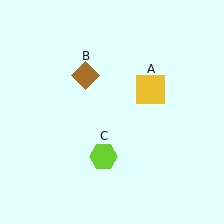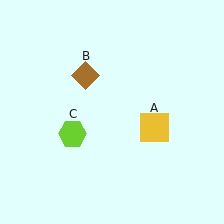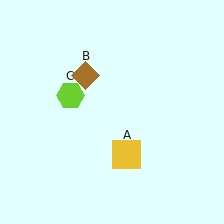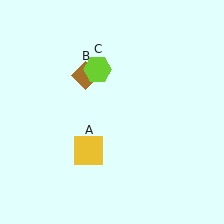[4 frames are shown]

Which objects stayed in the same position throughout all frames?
Brown diamond (object B) remained stationary.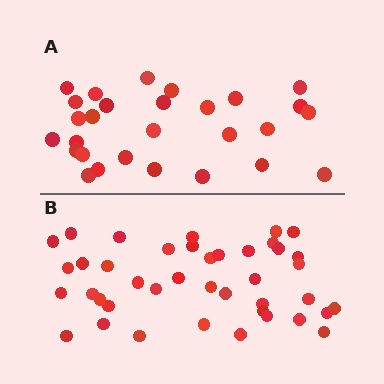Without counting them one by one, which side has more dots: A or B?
Region B (the bottom region) has more dots.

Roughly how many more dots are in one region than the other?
Region B has approximately 15 more dots than region A.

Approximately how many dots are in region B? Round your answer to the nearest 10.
About 40 dots. (The exact count is 41, which rounds to 40.)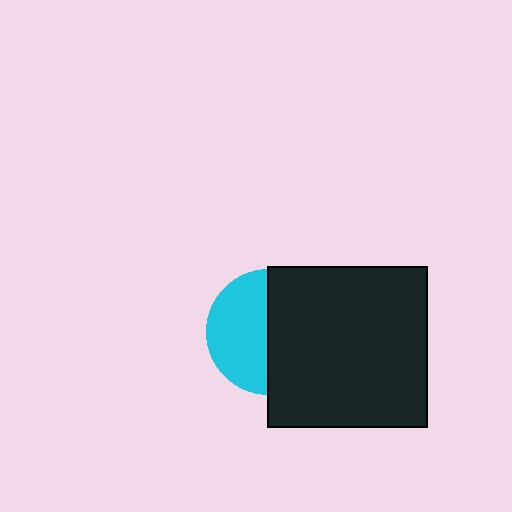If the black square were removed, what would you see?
You would see the complete cyan circle.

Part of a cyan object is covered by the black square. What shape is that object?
It is a circle.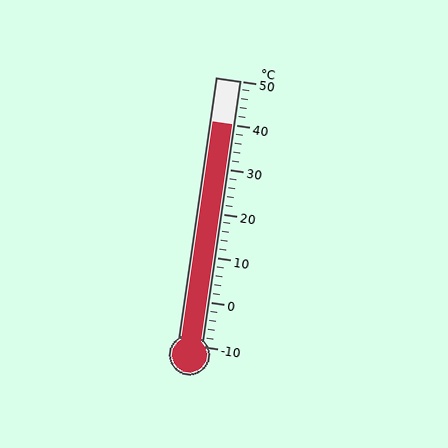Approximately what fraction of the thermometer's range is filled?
The thermometer is filled to approximately 85% of its range.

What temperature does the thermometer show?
The thermometer shows approximately 40°C.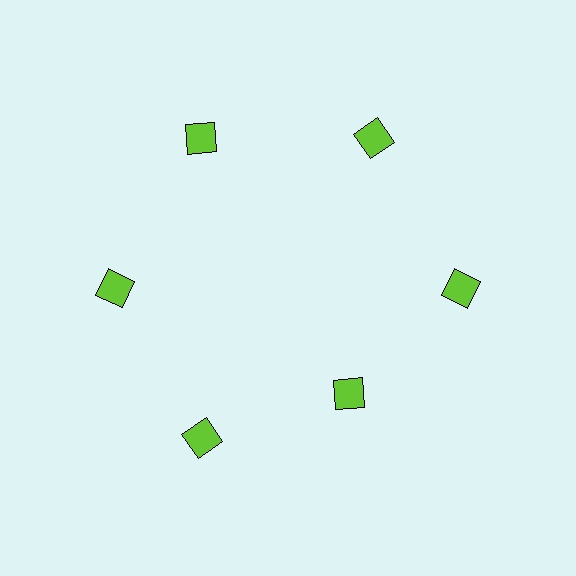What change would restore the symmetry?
The symmetry would be restored by moving it outward, back onto the ring so that all 6 squares sit at equal angles and equal distance from the center.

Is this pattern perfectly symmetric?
No. The 6 lime squares are arranged in a ring, but one element near the 5 o'clock position is pulled inward toward the center, breaking the 6-fold rotational symmetry.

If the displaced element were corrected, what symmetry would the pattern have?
It would have 6-fold rotational symmetry — the pattern would map onto itself every 60 degrees.